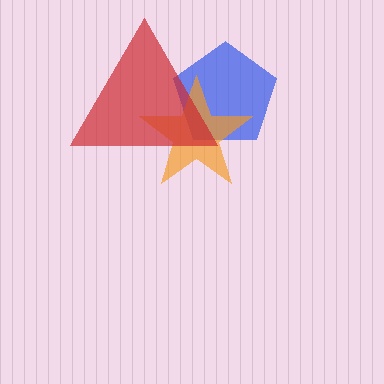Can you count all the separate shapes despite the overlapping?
Yes, there are 3 separate shapes.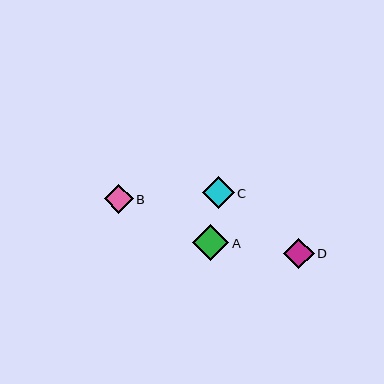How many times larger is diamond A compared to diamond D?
Diamond A is approximately 1.2 times the size of diamond D.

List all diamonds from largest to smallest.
From largest to smallest: A, C, D, B.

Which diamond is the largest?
Diamond A is the largest with a size of approximately 36 pixels.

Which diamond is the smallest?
Diamond B is the smallest with a size of approximately 28 pixels.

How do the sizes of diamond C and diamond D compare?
Diamond C and diamond D are approximately the same size.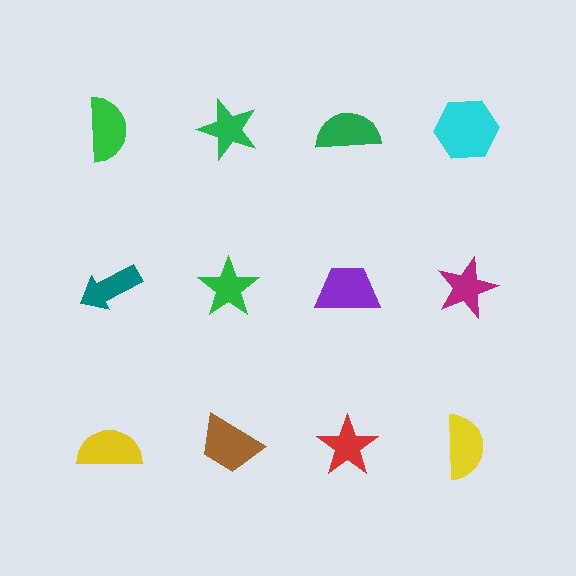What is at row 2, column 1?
A teal arrow.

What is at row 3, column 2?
A brown trapezoid.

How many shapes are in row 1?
4 shapes.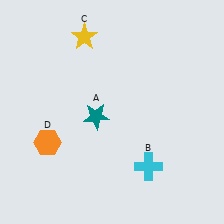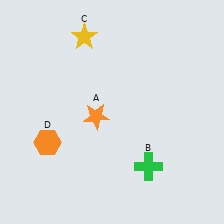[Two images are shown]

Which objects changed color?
A changed from teal to orange. B changed from cyan to green.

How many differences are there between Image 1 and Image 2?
There are 2 differences between the two images.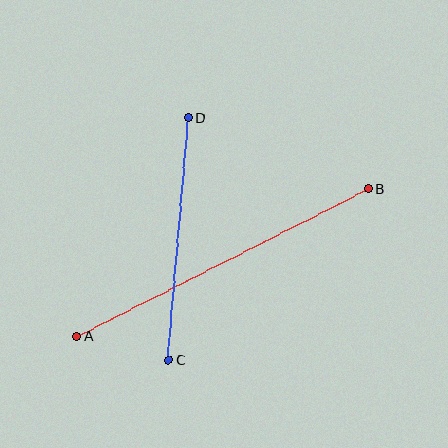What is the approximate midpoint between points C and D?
The midpoint is at approximately (178, 239) pixels.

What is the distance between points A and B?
The distance is approximately 327 pixels.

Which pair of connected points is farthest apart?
Points A and B are farthest apart.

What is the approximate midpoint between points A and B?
The midpoint is at approximately (223, 263) pixels.